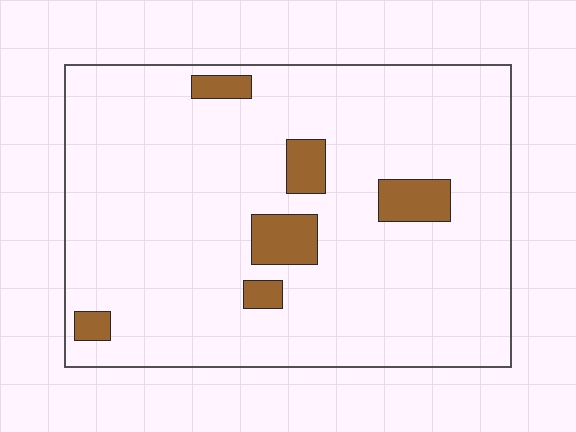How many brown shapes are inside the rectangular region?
6.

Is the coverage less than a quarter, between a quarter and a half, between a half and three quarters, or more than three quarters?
Less than a quarter.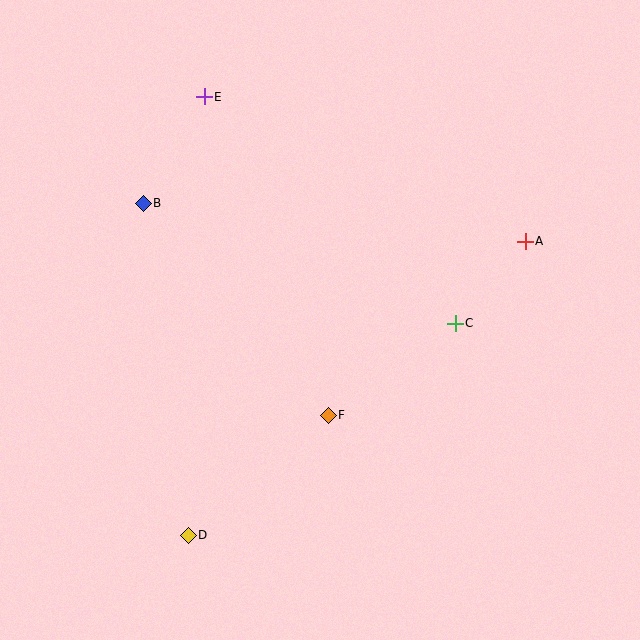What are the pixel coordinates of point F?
Point F is at (328, 415).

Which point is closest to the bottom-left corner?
Point D is closest to the bottom-left corner.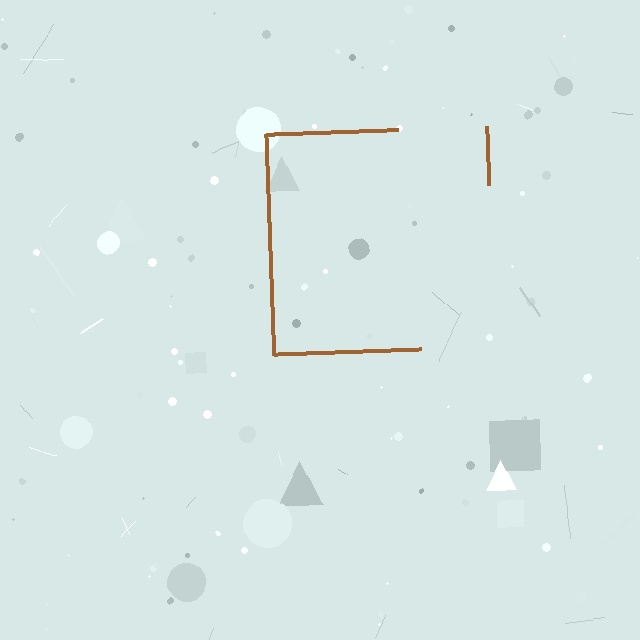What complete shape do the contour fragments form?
The contour fragments form a square.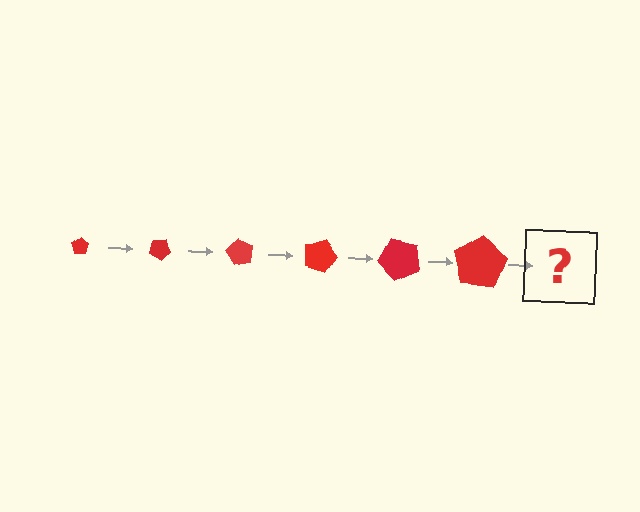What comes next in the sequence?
The next element should be a pentagon, larger than the previous one and rotated 180 degrees from the start.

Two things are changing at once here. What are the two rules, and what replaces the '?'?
The two rules are that the pentagon grows larger each step and it rotates 30 degrees each step. The '?' should be a pentagon, larger than the previous one and rotated 180 degrees from the start.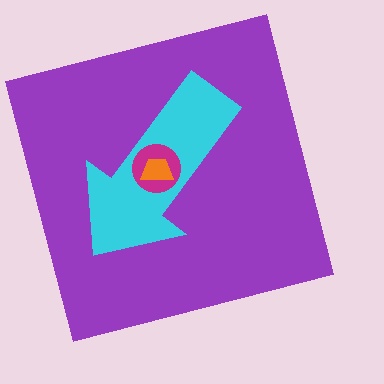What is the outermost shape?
The purple square.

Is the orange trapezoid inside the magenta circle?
Yes.